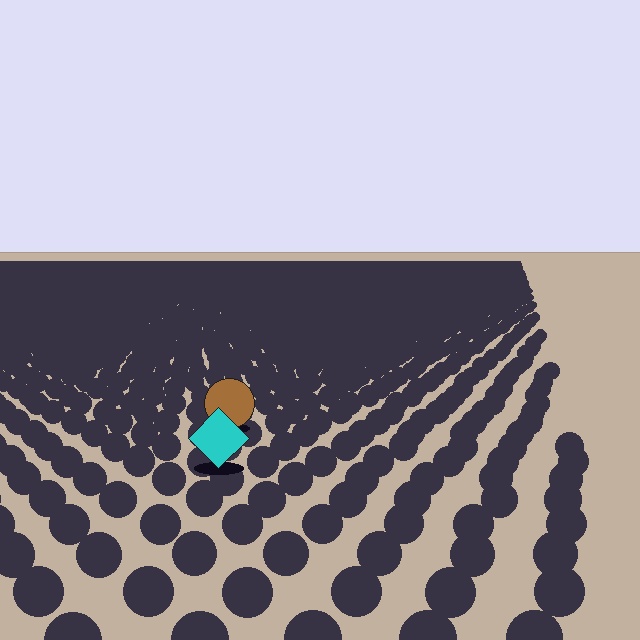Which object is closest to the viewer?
The cyan diamond is closest. The texture marks near it are larger and more spread out.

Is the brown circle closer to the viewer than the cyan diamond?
No. The cyan diamond is closer — you can tell from the texture gradient: the ground texture is coarser near it.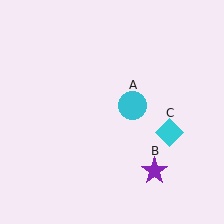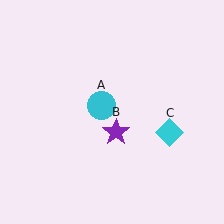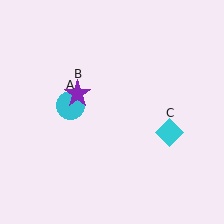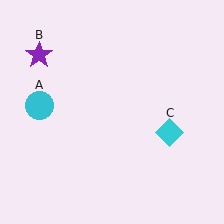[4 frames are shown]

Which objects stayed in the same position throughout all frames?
Cyan diamond (object C) remained stationary.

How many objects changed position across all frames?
2 objects changed position: cyan circle (object A), purple star (object B).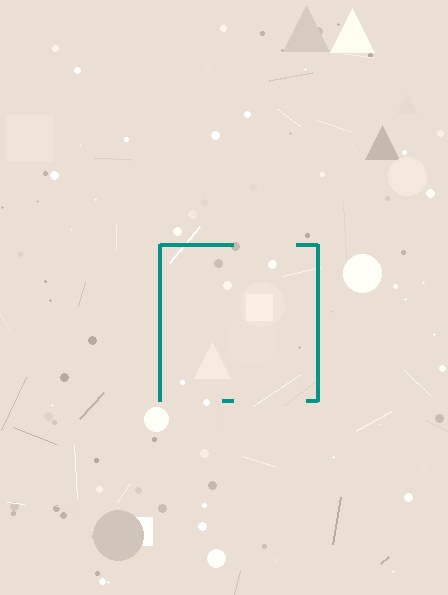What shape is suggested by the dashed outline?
The dashed outline suggests a square.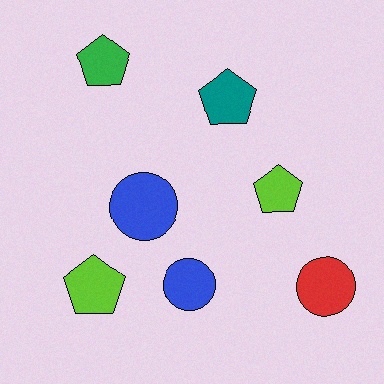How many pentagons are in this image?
There are 4 pentagons.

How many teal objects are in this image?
There is 1 teal object.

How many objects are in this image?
There are 7 objects.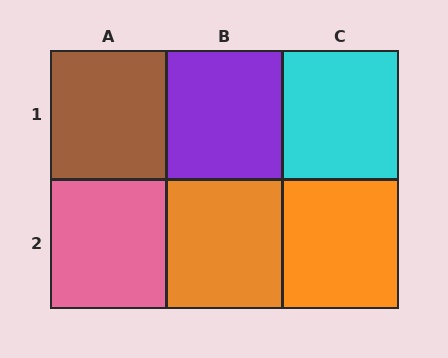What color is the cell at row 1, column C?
Cyan.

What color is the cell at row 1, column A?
Brown.